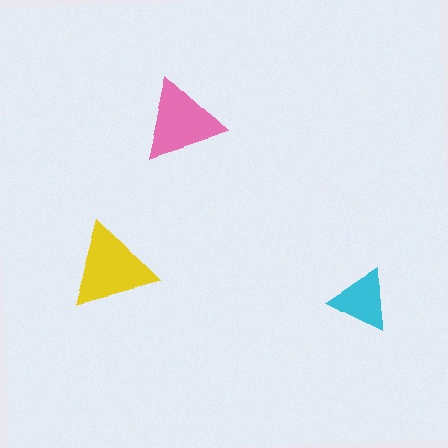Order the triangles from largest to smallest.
the yellow one, the pink one, the cyan one.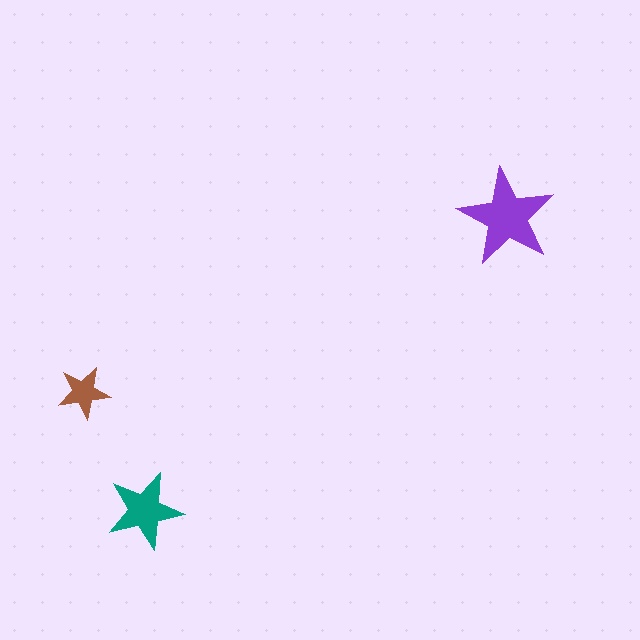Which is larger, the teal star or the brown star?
The teal one.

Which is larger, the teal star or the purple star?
The purple one.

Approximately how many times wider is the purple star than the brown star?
About 2 times wider.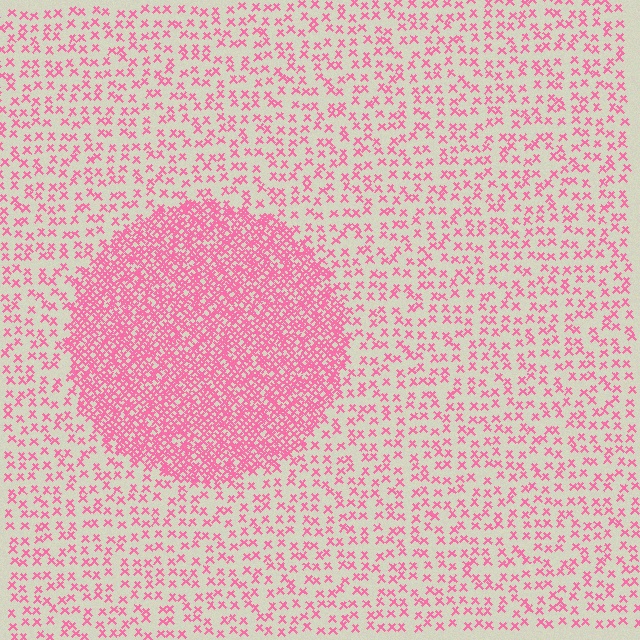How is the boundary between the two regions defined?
The boundary is defined by a change in element density (approximately 3.0x ratio). All elements are the same color, size, and shape.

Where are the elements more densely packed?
The elements are more densely packed inside the circle boundary.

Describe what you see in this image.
The image contains small pink elements arranged at two different densities. A circle-shaped region is visible where the elements are more densely packed than the surrounding area.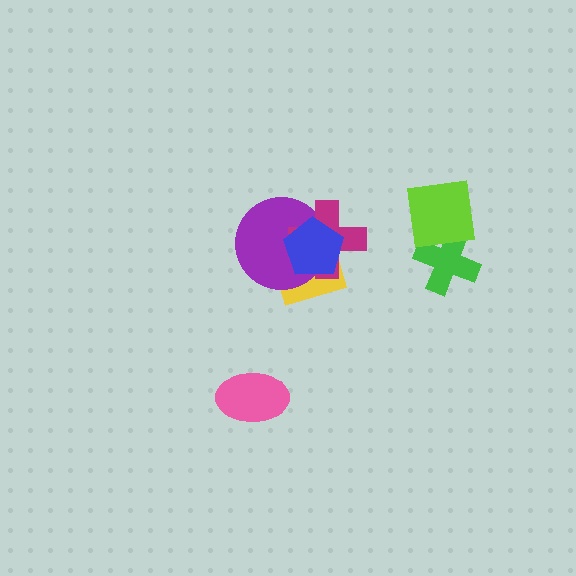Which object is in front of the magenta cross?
The blue pentagon is in front of the magenta cross.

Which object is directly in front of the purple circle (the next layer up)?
The magenta cross is directly in front of the purple circle.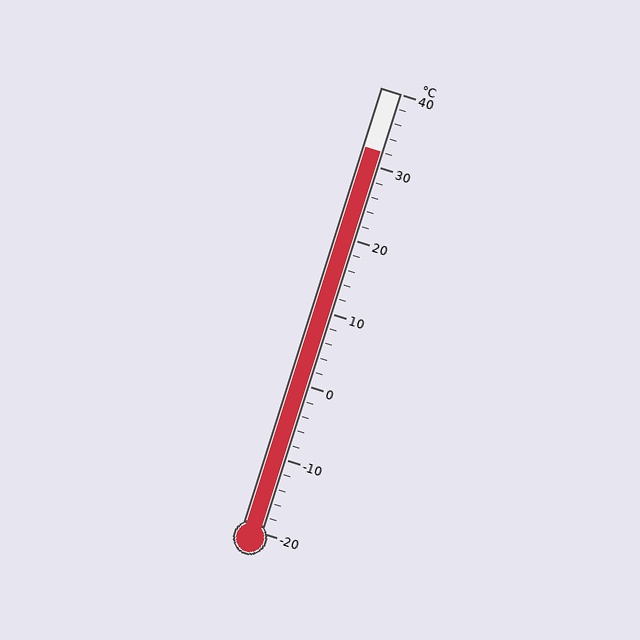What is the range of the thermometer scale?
The thermometer scale ranges from -20°C to 40°C.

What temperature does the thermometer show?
The thermometer shows approximately 32°C.